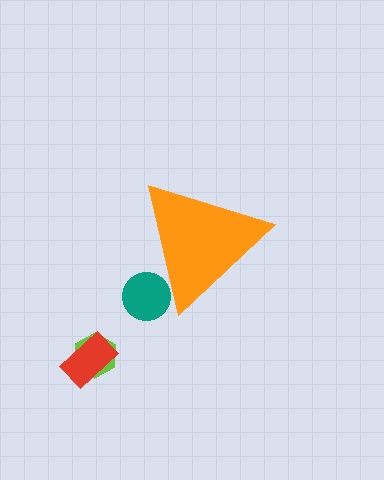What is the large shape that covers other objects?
An orange triangle.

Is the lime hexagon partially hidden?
No, the lime hexagon is fully visible.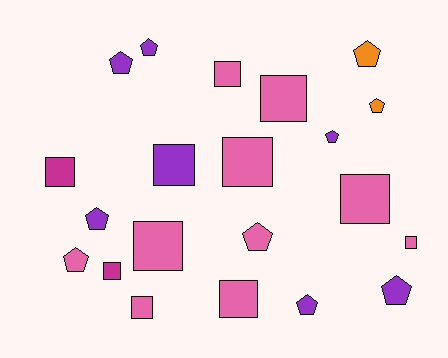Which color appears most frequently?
Pink, with 10 objects.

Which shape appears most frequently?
Square, with 11 objects.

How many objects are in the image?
There are 21 objects.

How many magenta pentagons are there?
There are no magenta pentagons.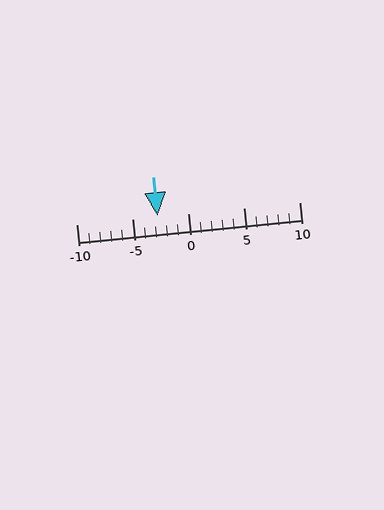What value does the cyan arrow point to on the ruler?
The cyan arrow points to approximately -3.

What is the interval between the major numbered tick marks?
The major tick marks are spaced 5 units apart.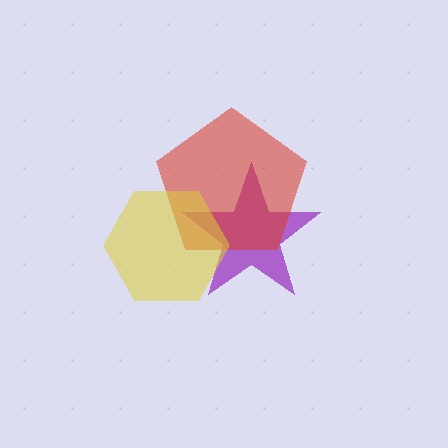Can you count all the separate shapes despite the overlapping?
Yes, there are 3 separate shapes.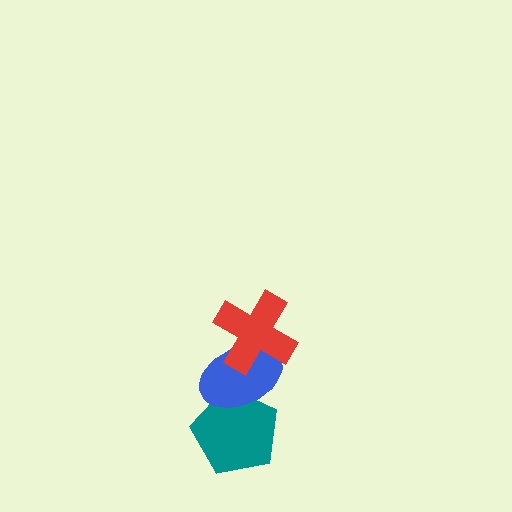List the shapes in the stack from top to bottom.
From top to bottom: the red cross, the blue ellipse, the teal pentagon.